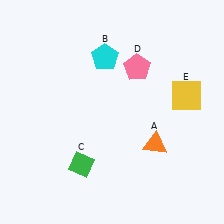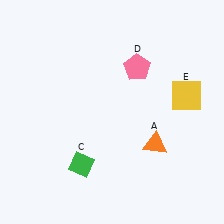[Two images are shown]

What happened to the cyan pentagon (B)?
The cyan pentagon (B) was removed in Image 2. It was in the top-left area of Image 1.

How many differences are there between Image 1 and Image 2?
There is 1 difference between the two images.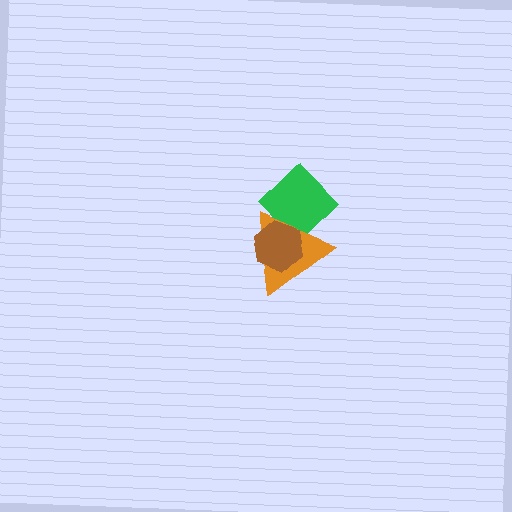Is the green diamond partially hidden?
Yes, it is partially covered by another shape.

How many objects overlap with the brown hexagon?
2 objects overlap with the brown hexagon.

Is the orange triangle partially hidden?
Yes, it is partially covered by another shape.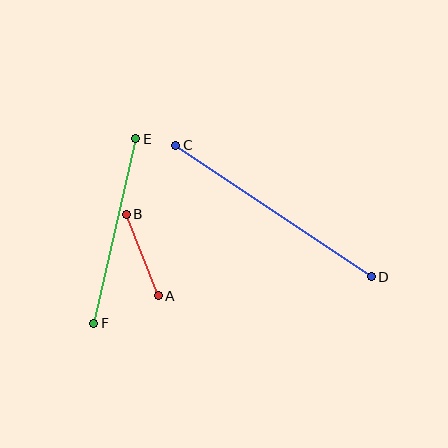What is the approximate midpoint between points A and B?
The midpoint is at approximately (142, 255) pixels.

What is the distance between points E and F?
The distance is approximately 189 pixels.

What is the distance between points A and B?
The distance is approximately 87 pixels.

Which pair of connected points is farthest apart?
Points C and D are farthest apart.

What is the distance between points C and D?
The distance is approximately 236 pixels.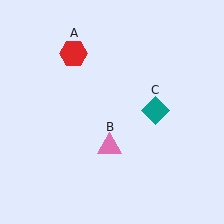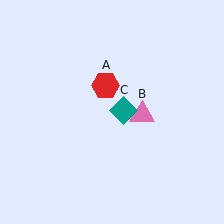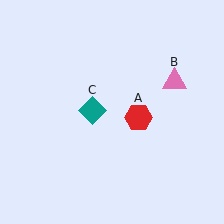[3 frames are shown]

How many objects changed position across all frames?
3 objects changed position: red hexagon (object A), pink triangle (object B), teal diamond (object C).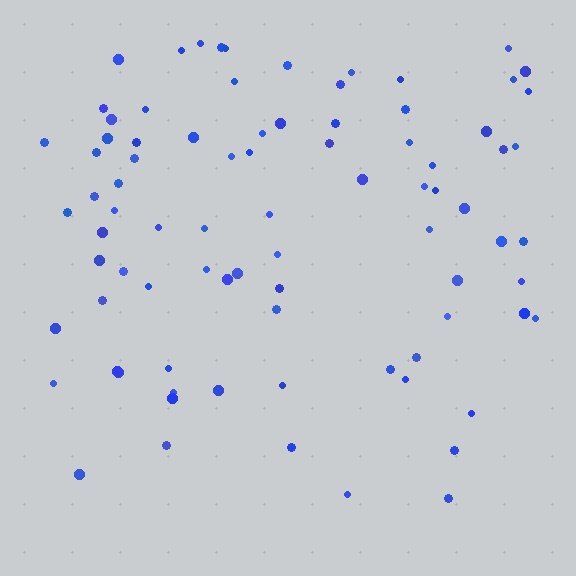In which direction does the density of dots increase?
From bottom to top, with the top side densest.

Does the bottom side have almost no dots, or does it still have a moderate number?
Still a moderate number, just noticeably fewer than the top.